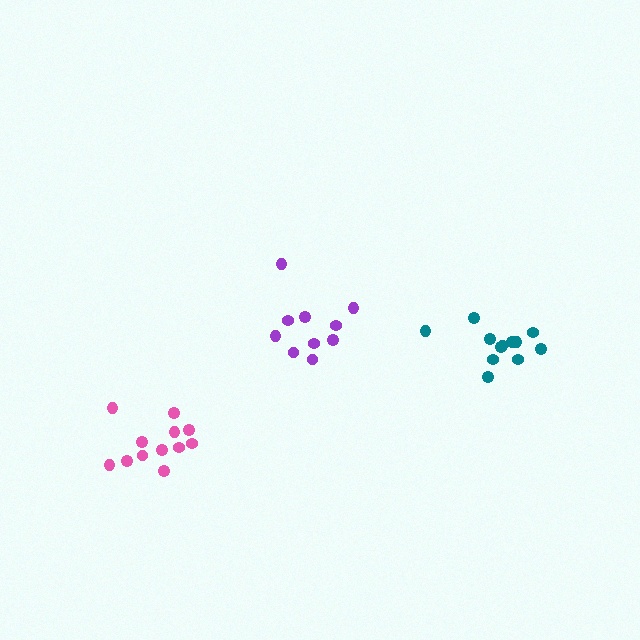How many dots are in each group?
Group 1: 10 dots, Group 2: 12 dots, Group 3: 12 dots (34 total).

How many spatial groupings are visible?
There are 3 spatial groupings.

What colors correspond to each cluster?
The clusters are colored: purple, teal, pink.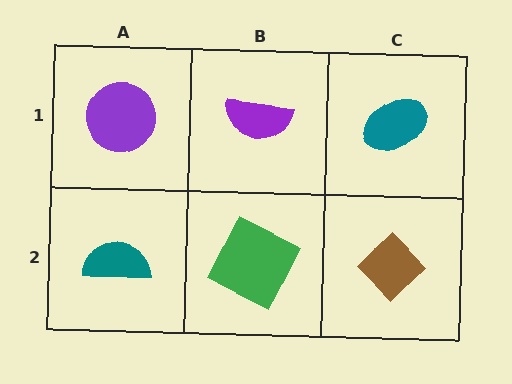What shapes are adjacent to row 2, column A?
A purple circle (row 1, column A), a green square (row 2, column B).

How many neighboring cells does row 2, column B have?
3.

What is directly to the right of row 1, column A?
A purple semicircle.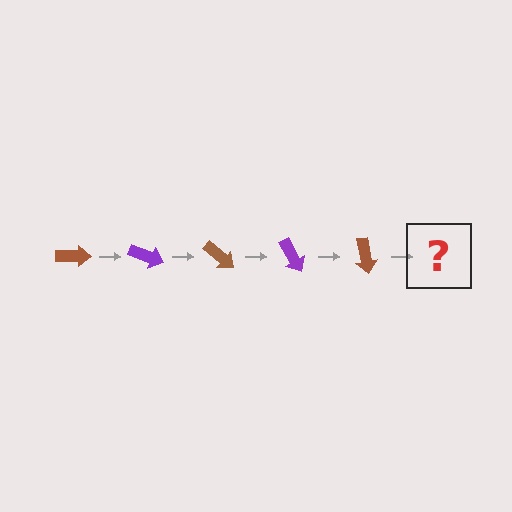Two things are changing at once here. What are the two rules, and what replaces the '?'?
The two rules are that it rotates 20 degrees each step and the color cycles through brown and purple. The '?' should be a purple arrow, rotated 100 degrees from the start.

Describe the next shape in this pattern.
It should be a purple arrow, rotated 100 degrees from the start.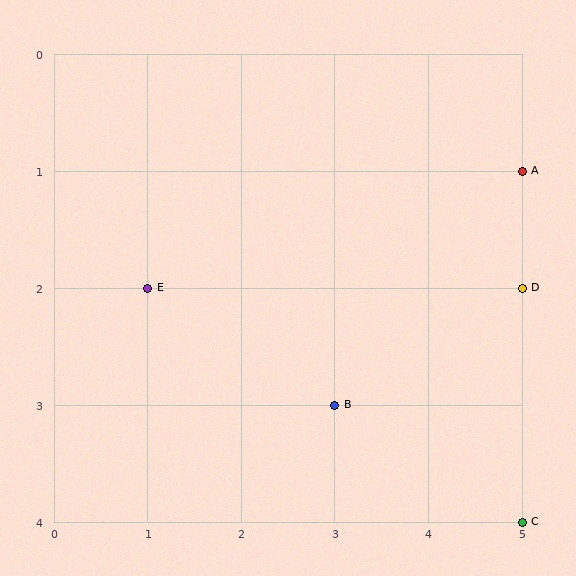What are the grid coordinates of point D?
Point D is at grid coordinates (5, 2).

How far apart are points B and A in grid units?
Points B and A are 2 columns and 2 rows apart (about 2.8 grid units diagonally).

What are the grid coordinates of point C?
Point C is at grid coordinates (5, 4).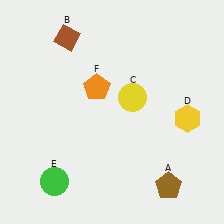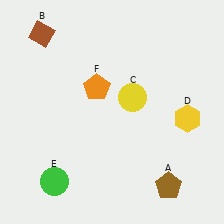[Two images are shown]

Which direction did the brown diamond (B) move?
The brown diamond (B) moved left.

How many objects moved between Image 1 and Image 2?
1 object moved between the two images.